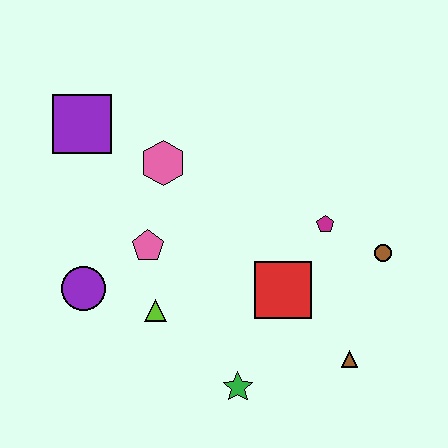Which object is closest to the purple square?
The pink hexagon is closest to the purple square.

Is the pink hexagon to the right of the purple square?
Yes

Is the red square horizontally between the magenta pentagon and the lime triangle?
Yes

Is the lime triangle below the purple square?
Yes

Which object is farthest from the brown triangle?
The purple square is farthest from the brown triangle.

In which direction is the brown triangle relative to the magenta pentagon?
The brown triangle is below the magenta pentagon.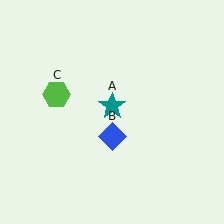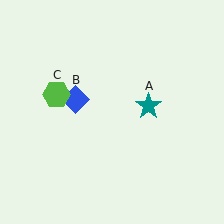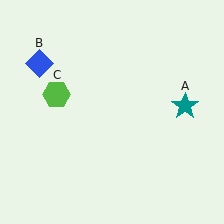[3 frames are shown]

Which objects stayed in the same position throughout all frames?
Lime hexagon (object C) remained stationary.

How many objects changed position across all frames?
2 objects changed position: teal star (object A), blue diamond (object B).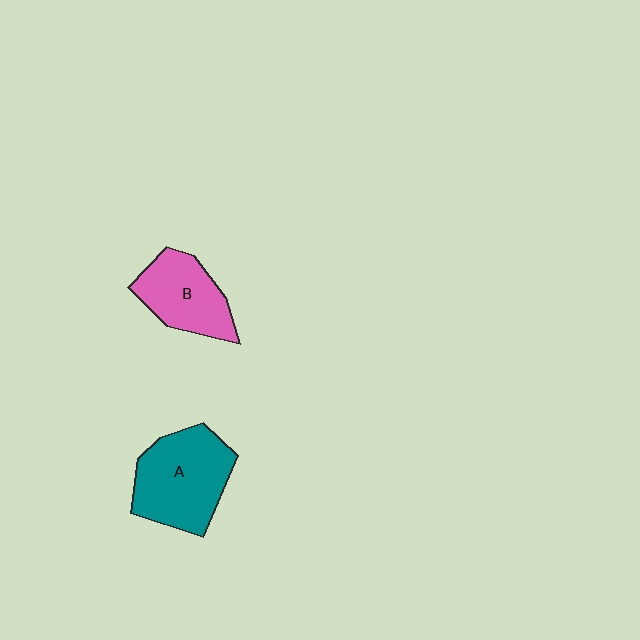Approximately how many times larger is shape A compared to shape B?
Approximately 1.4 times.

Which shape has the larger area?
Shape A (teal).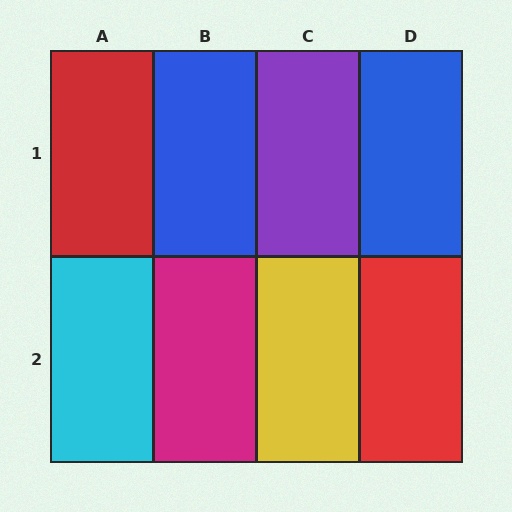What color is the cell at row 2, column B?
Magenta.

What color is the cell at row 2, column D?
Red.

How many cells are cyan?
1 cell is cyan.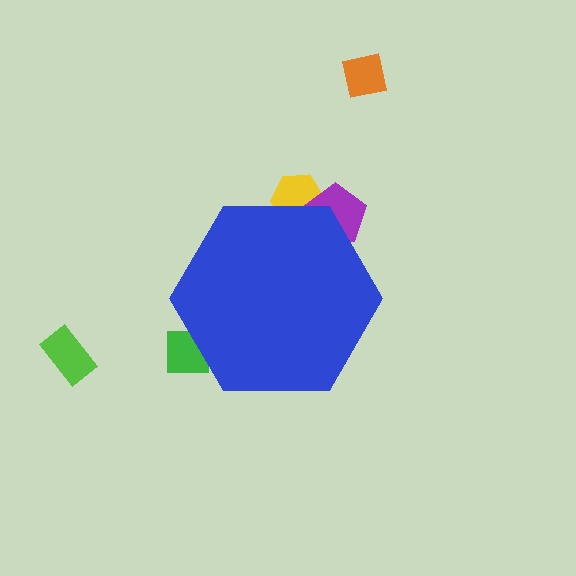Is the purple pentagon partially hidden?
Yes, the purple pentagon is partially hidden behind the blue hexagon.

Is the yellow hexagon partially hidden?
Yes, the yellow hexagon is partially hidden behind the blue hexagon.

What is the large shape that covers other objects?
A blue hexagon.